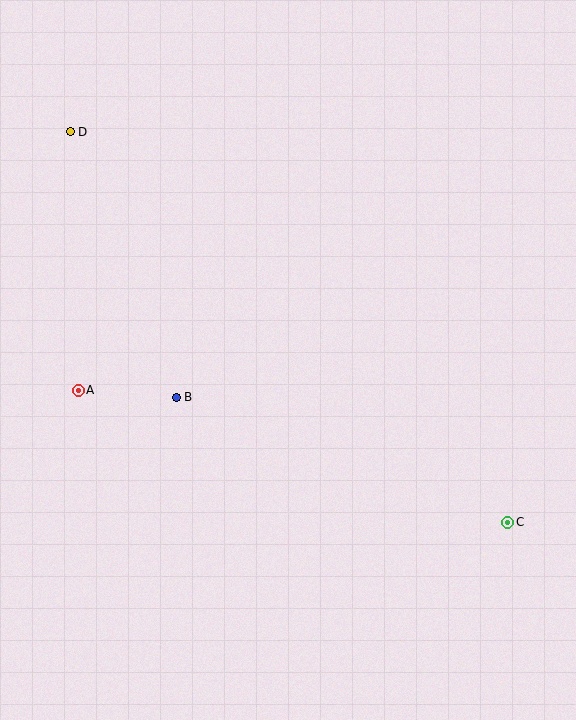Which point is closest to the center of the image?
Point B at (176, 398) is closest to the center.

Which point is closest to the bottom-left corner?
Point A is closest to the bottom-left corner.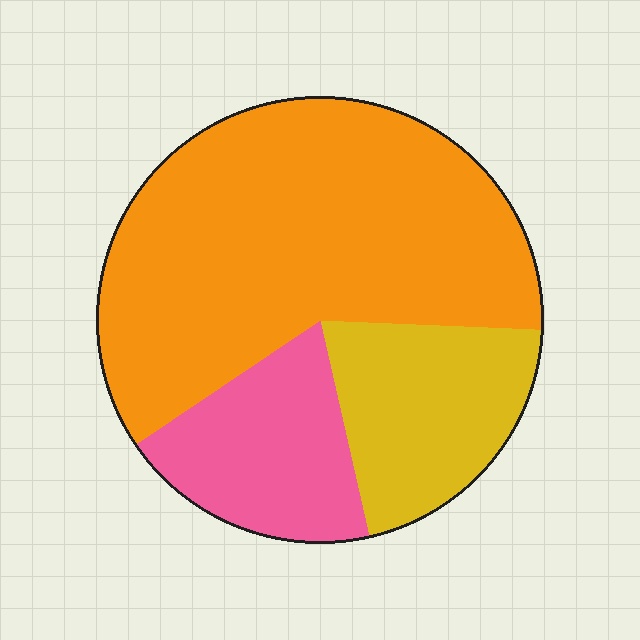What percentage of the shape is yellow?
Yellow covers roughly 20% of the shape.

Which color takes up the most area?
Orange, at roughly 60%.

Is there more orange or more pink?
Orange.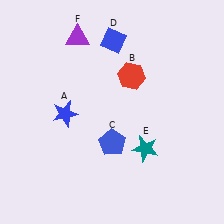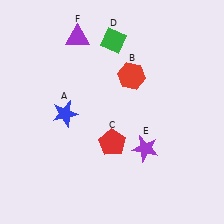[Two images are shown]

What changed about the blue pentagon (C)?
In Image 1, C is blue. In Image 2, it changed to red.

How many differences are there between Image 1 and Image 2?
There are 3 differences between the two images.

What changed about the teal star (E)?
In Image 1, E is teal. In Image 2, it changed to purple.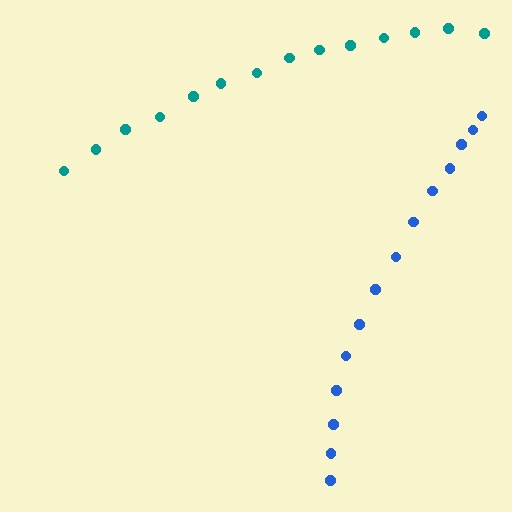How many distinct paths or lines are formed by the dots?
There are 2 distinct paths.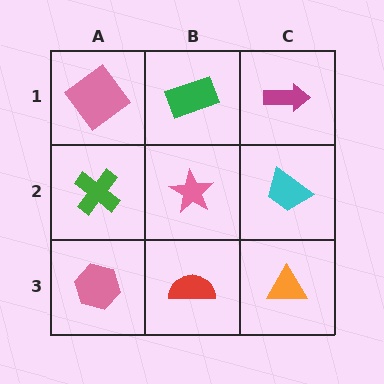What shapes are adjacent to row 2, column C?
A magenta arrow (row 1, column C), an orange triangle (row 3, column C), a pink star (row 2, column B).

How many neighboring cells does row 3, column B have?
3.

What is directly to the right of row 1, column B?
A magenta arrow.